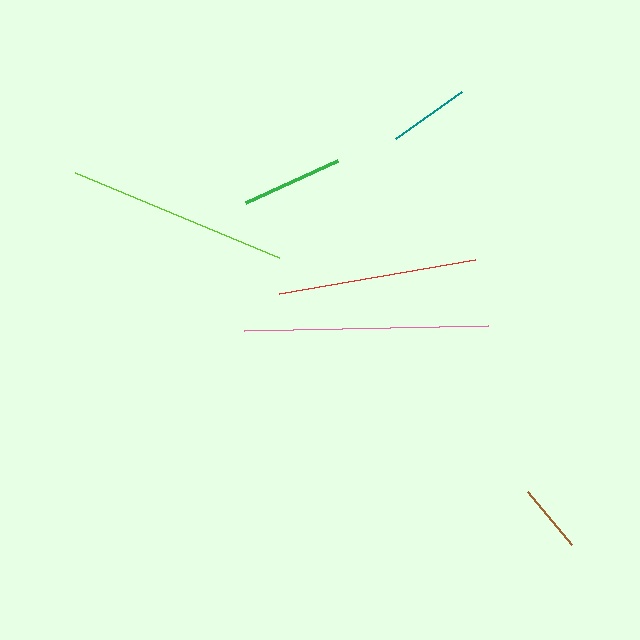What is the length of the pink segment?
The pink segment is approximately 244 pixels long.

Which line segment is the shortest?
The brown line is the shortest at approximately 69 pixels.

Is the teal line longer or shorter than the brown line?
The teal line is longer than the brown line.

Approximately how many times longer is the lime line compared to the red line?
The lime line is approximately 1.1 times the length of the red line.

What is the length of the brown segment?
The brown segment is approximately 69 pixels long.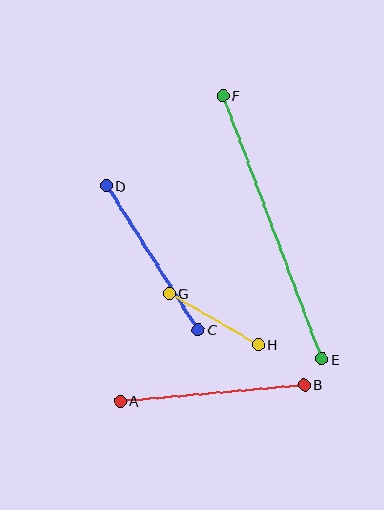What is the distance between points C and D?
The distance is approximately 171 pixels.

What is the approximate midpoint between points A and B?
The midpoint is at approximately (212, 393) pixels.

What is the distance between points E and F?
The distance is approximately 282 pixels.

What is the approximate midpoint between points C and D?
The midpoint is at approximately (152, 258) pixels.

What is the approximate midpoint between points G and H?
The midpoint is at approximately (214, 319) pixels.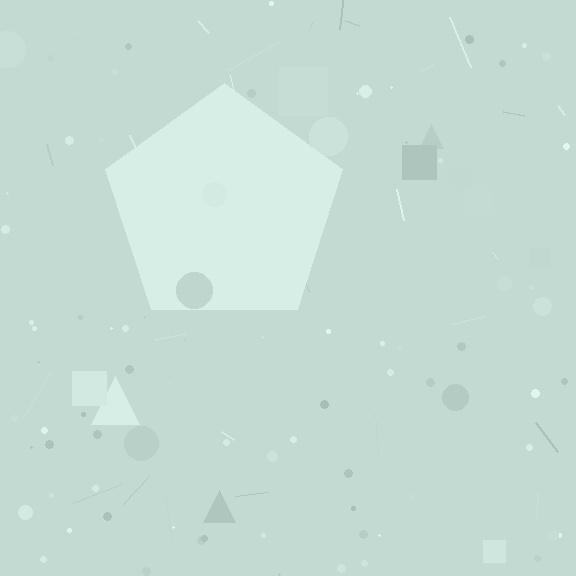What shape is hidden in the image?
A pentagon is hidden in the image.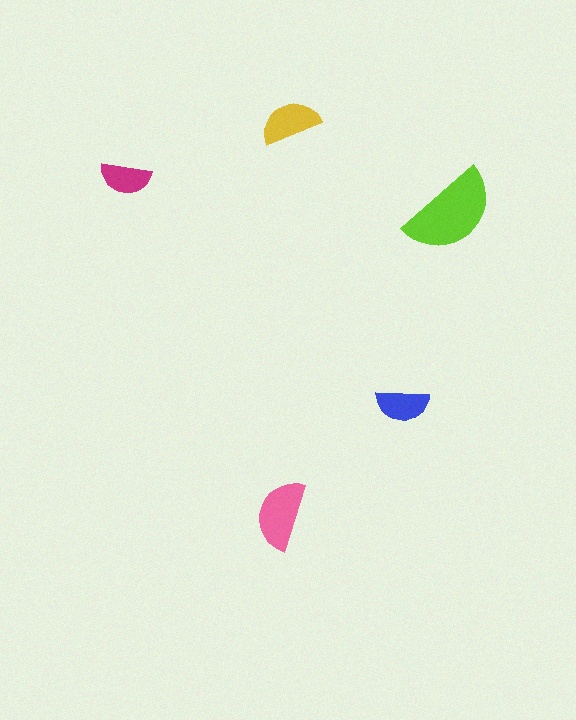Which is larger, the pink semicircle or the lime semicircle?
The lime one.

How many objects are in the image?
There are 5 objects in the image.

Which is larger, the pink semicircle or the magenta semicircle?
The pink one.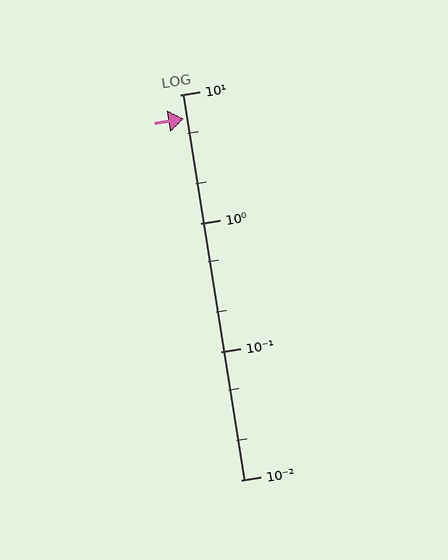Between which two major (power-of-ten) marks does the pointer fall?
The pointer is between 1 and 10.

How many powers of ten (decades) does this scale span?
The scale spans 3 decades, from 0.01 to 10.